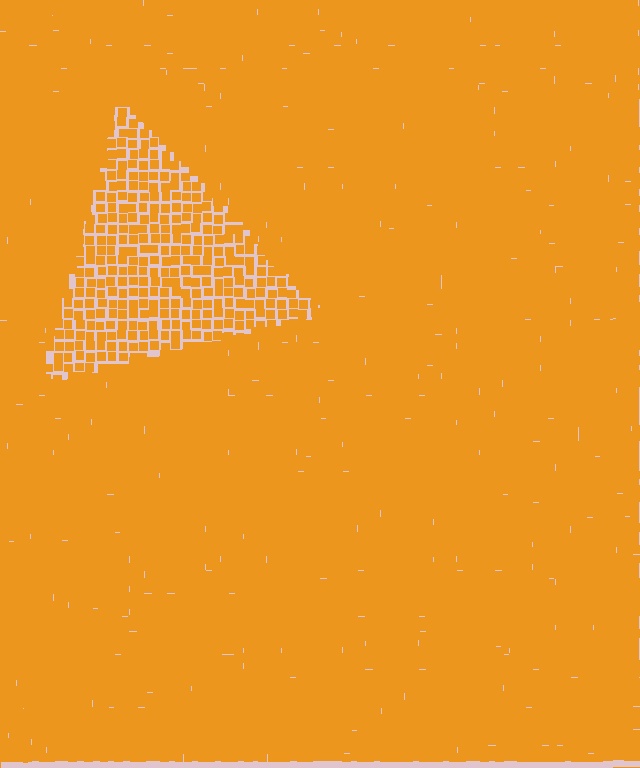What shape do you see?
I see a triangle.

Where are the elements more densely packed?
The elements are more densely packed outside the triangle boundary.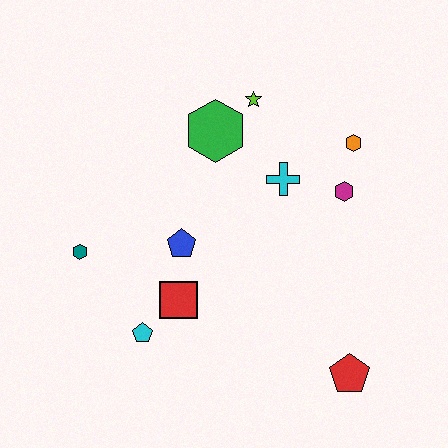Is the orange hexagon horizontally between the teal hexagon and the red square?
No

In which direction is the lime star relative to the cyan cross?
The lime star is above the cyan cross.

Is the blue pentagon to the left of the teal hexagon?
No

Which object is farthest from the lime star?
The red pentagon is farthest from the lime star.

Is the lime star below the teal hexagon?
No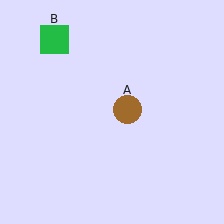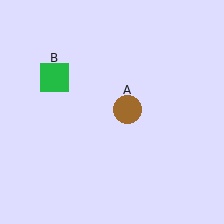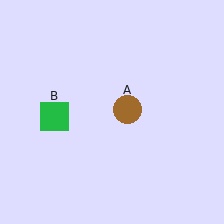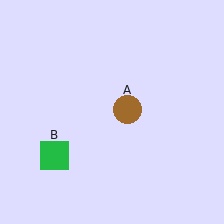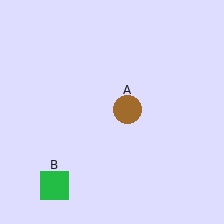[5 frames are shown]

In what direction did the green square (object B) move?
The green square (object B) moved down.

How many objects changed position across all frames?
1 object changed position: green square (object B).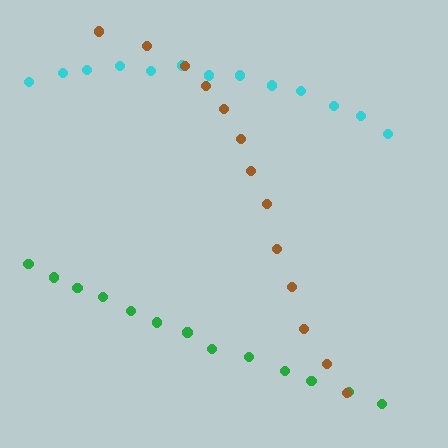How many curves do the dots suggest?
There are 3 distinct paths.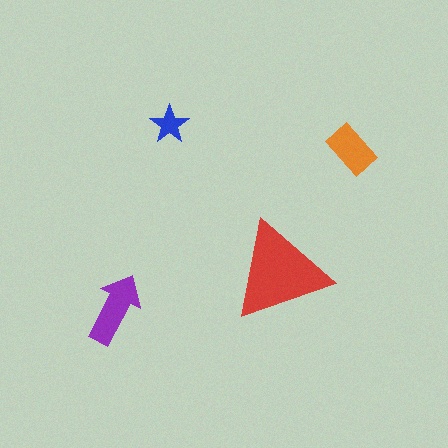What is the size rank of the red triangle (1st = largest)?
1st.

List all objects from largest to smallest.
The red triangle, the purple arrow, the orange rectangle, the blue star.